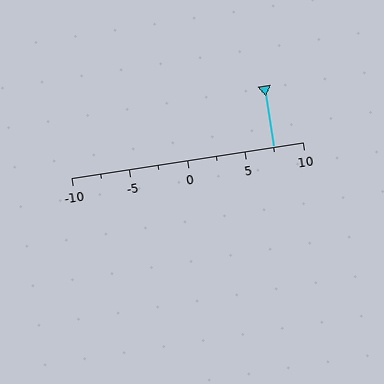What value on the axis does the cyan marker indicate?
The marker indicates approximately 7.5.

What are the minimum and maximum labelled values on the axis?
The axis runs from -10 to 10.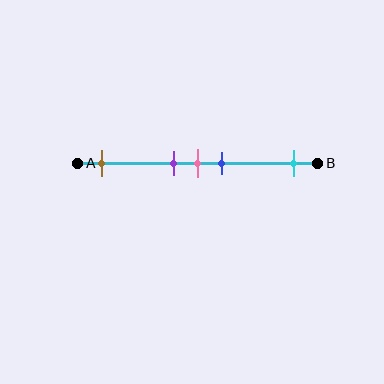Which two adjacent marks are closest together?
The purple and pink marks are the closest adjacent pair.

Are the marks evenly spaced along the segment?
No, the marks are not evenly spaced.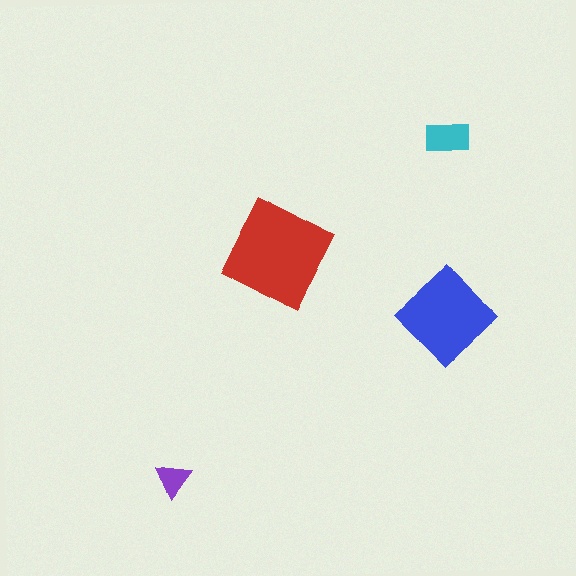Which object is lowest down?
The purple triangle is bottommost.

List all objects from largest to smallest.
The red diamond, the blue diamond, the cyan rectangle, the purple triangle.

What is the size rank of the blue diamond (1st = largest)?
2nd.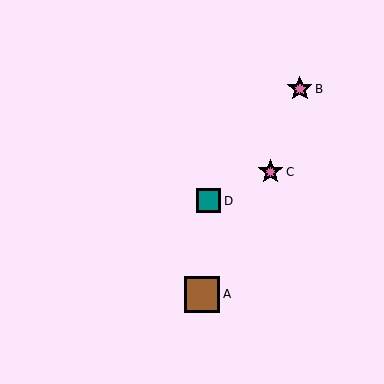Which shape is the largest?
The brown square (labeled A) is the largest.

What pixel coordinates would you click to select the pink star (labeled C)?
Click at (271, 172) to select the pink star C.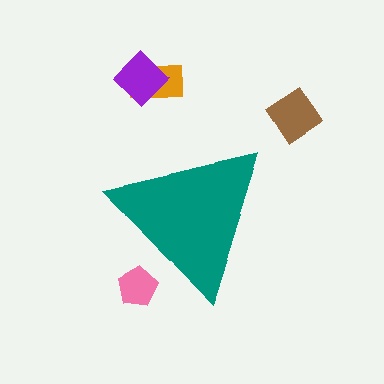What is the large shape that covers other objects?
A teal triangle.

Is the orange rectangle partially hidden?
No, the orange rectangle is fully visible.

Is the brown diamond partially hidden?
No, the brown diamond is fully visible.